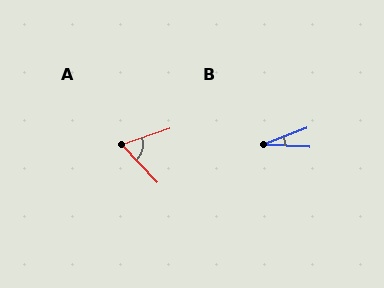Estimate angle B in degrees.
Approximately 24 degrees.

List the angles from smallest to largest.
B (24°), A (65°).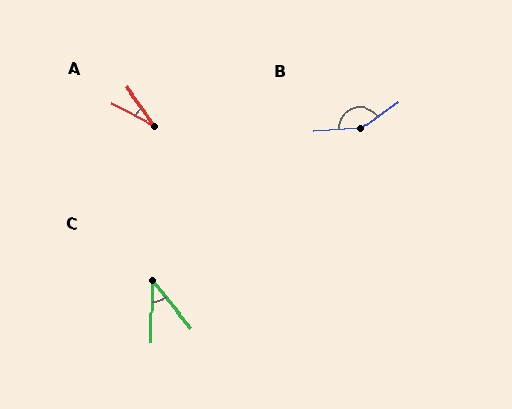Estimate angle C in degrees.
Approximately 40 degrees.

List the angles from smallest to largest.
A (26°), C (40°), B (148°).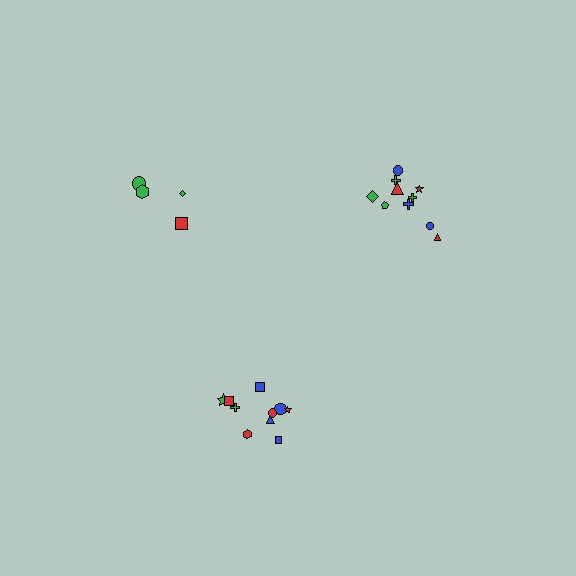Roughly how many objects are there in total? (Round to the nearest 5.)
Roughly 25 objects in total.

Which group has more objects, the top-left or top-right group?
The top-right group.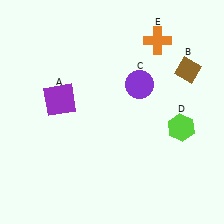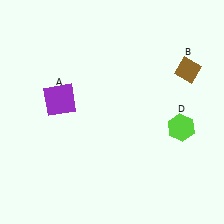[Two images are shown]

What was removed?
The orange cross (E), the purple circle (C) were removed in Image 2.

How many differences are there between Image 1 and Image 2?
There are 2 differences between the two images.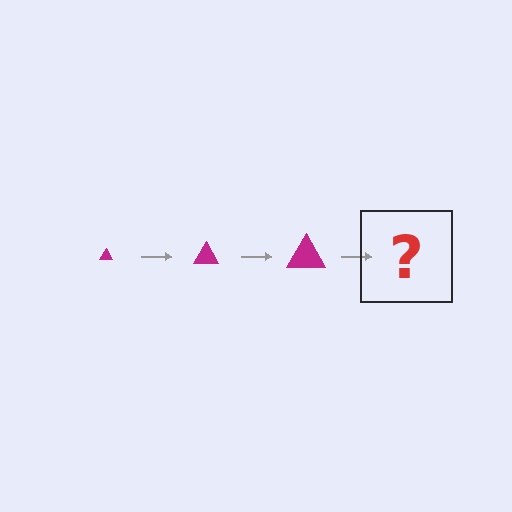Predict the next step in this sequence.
The next step is a magenta triangle, larger than the previous one.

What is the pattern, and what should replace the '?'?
The pattern is that the triangle gets progressively larger each step. The '?' should be a magenta triangle, larger than the previous one.